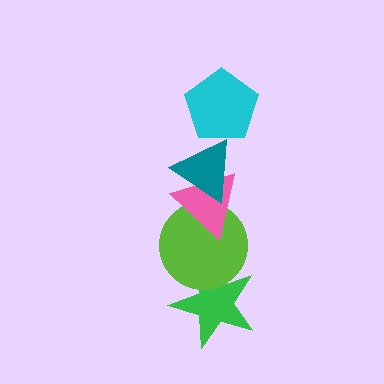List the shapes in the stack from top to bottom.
From top to bottom: the cyan pentagon, the teal triangle, the pink triangle, the lime circle, the green star.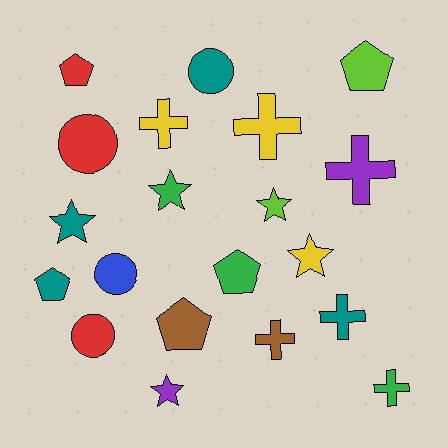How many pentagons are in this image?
There are 5 pentagons.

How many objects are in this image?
There are 20 objects.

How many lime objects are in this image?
There are 2 lime objects.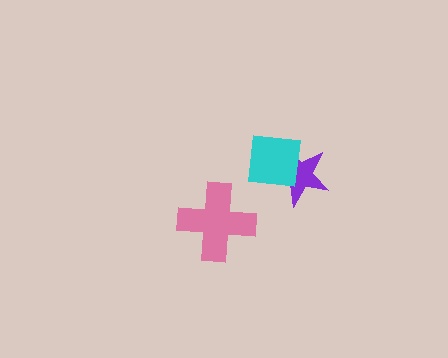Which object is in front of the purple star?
The cyan square is in front of the purple star.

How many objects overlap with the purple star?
1 object overlaps with the purple star.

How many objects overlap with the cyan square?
1 object overlaps with the cyan square.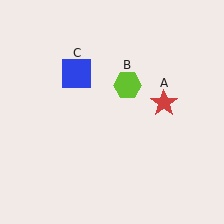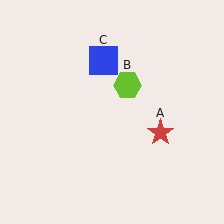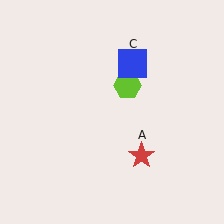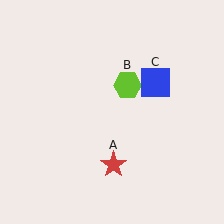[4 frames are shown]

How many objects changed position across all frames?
2 objects changed position: red star (object A), blue square (object C).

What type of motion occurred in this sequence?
The red star (object A), blue square (object C) rotated clockwise around the center of the scene.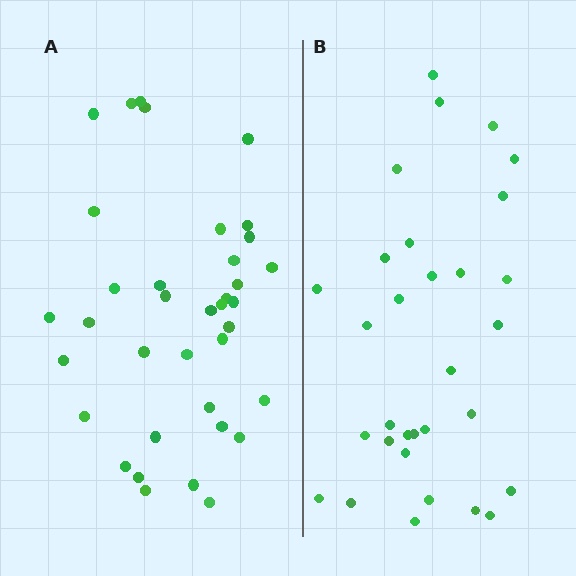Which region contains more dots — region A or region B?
Region A (the left region) has more dots.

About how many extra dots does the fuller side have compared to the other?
Region A has about 6 more dots than region B.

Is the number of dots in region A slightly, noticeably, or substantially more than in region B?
Region A has only slightly more — the two regions are fairly close. The ratio is roughly 1.2 to 1.